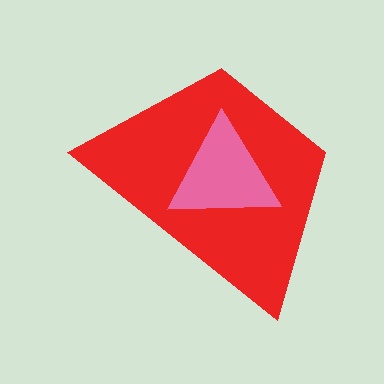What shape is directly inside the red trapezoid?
The pink triangle.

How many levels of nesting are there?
2.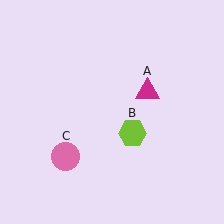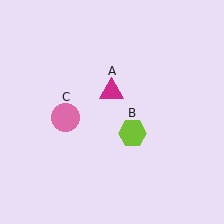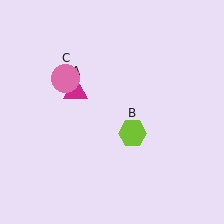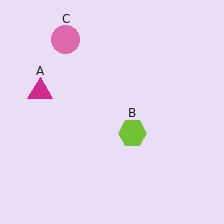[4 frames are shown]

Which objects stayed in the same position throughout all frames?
Lime hexagon (object B) remained stationary.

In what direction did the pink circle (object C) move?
The pink circle (object C) moved up.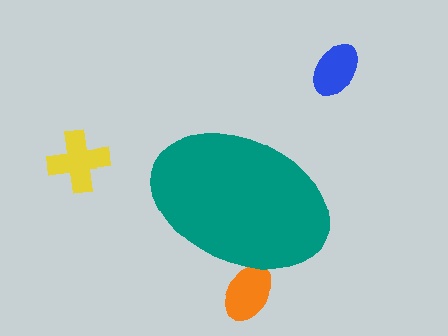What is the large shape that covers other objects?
A teal ellipse.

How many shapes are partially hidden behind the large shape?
1 shape is partially hidden.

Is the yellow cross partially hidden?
No, the yellow cross is fully visible.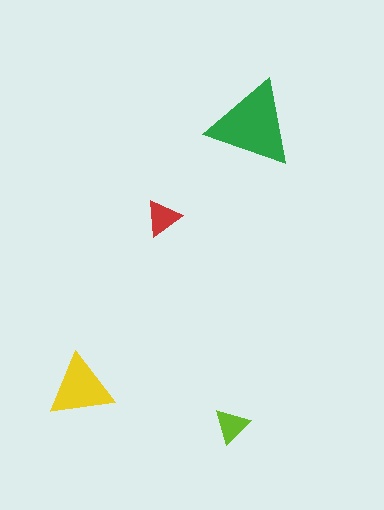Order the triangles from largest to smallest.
the green one, the yellow one, the red one, the lime one.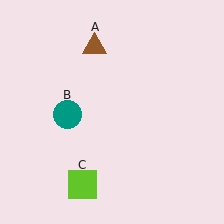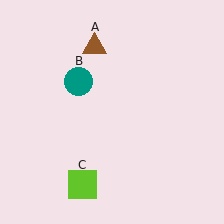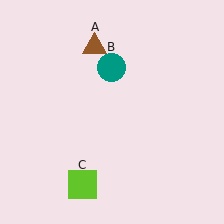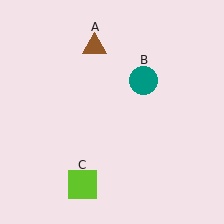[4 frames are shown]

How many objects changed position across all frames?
1 object changed position: teal circle (object B).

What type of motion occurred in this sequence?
The teal circle (object B) rotated clockwise around the center of the scene.